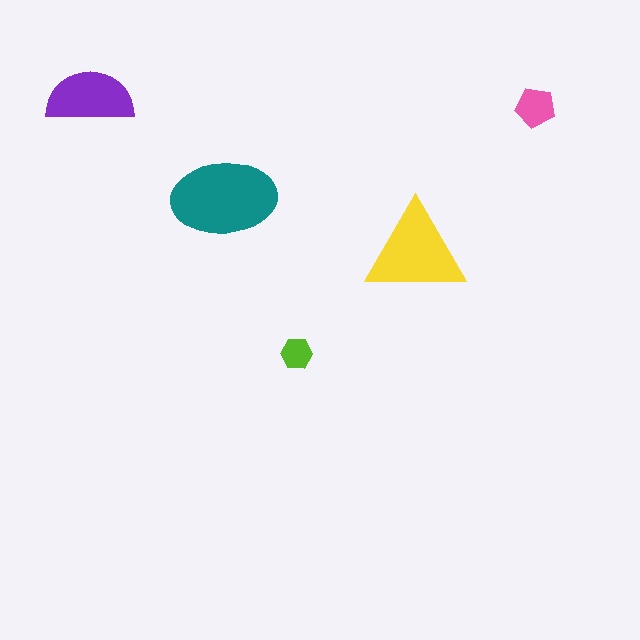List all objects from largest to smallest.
The teal ellipse, the yellow triangle, the purple semicircle, the pink pentagon, the lime hexagon.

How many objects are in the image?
There are 5 objects in the image.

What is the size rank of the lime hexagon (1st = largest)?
5th.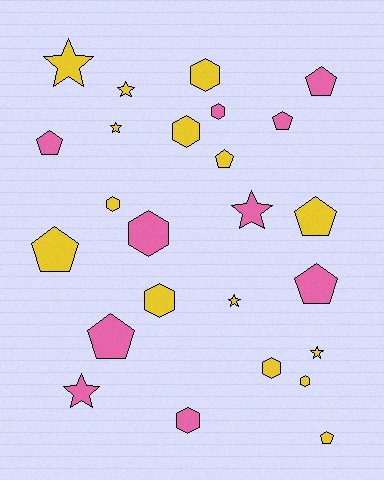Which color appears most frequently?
Yellow, with 15 objects.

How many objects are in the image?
There are 25 objects.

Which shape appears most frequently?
Pentagon, with 9 objects.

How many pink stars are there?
There are 2 pink stars.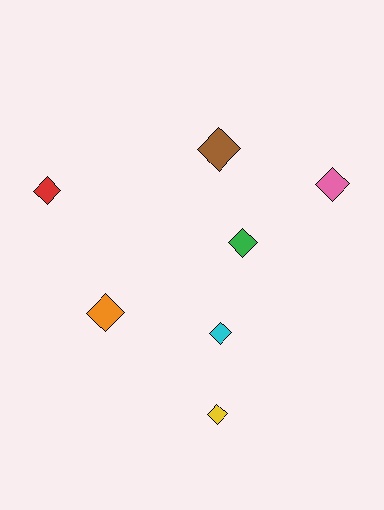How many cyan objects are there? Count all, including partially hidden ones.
There is 1 cyan object.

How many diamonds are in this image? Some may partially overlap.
There are 7 diamonds.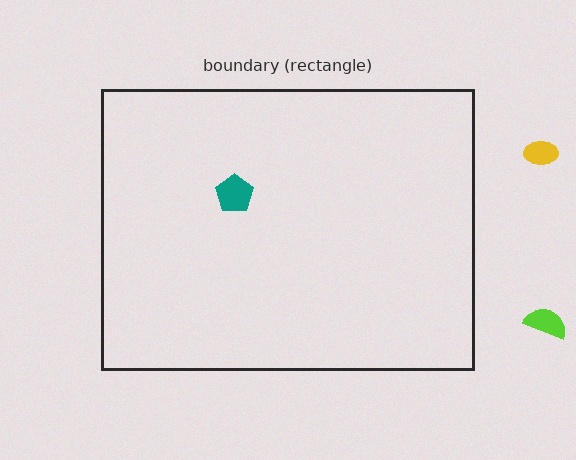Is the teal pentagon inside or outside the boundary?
Inside.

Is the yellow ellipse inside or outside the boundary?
Outside.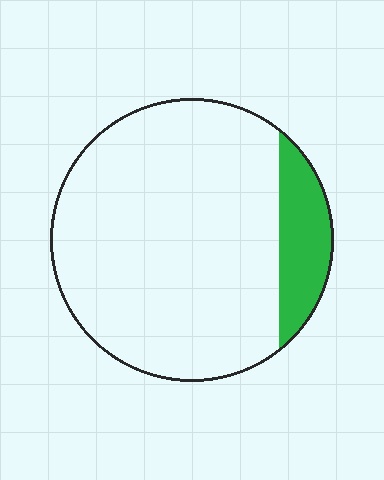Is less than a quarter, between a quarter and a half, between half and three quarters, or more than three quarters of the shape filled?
Less than a quarter.